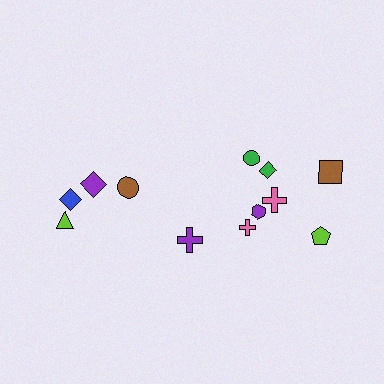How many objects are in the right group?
There are 7 objects.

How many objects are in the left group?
There are 5 objects.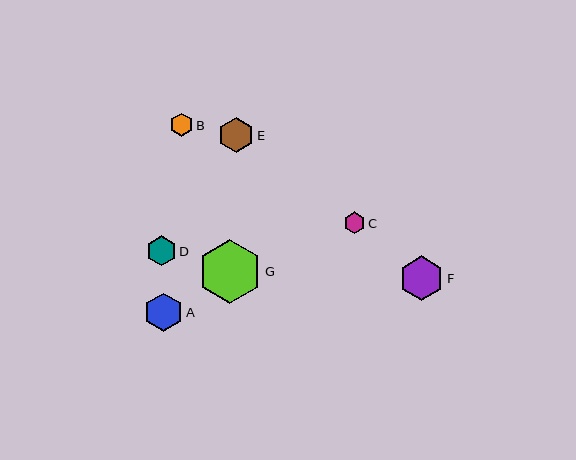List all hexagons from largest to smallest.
From largest to smallest: G, F, A, E, D, B, C.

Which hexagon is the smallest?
Hexagon C is the smallest with a size of approximately 22 pixels.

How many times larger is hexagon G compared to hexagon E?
Hexagon G is approximately 1.8 times the size of hexagon E.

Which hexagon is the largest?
Hexagon G is the largest with a size of approximately 64 pixels.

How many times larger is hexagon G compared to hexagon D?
Hexagon G is approximately 2.1 times the size of hexagon D.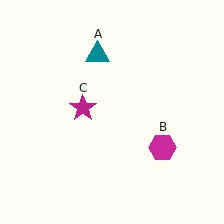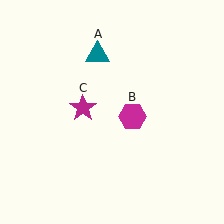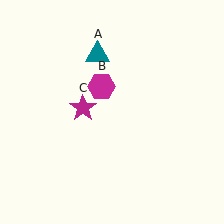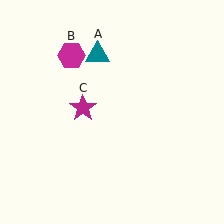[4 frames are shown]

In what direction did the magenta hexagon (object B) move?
The magenta hexagon (object B) moved up and to the left.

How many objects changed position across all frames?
1 object changed position: magenta hexagon (object B).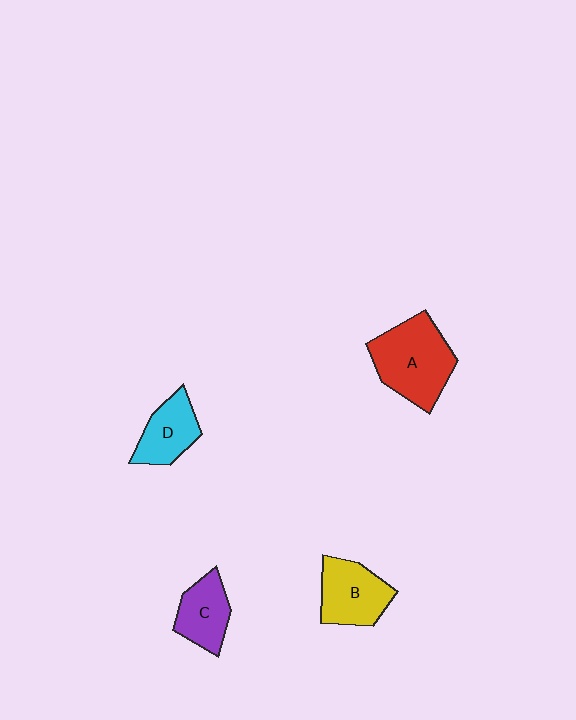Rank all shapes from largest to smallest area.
From largest to smallest: A (red), B (yellow), D (cyan), C (purple).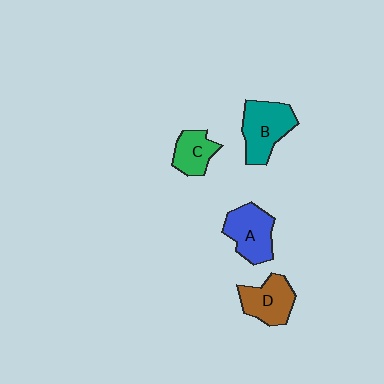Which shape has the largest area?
Shape B (teal).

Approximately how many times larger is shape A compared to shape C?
Approximately 1.5 times.